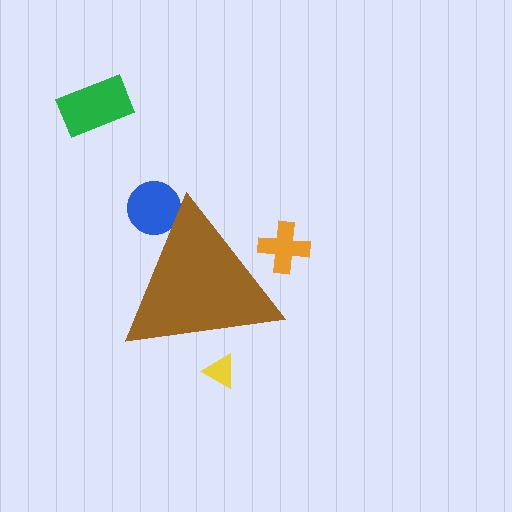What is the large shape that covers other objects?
A brown triangle.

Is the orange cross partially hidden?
Yes, the orange cross is partially hidden behind the brown triangle.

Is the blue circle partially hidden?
Yes, the blue circle is partially hidden behind the brown triangle.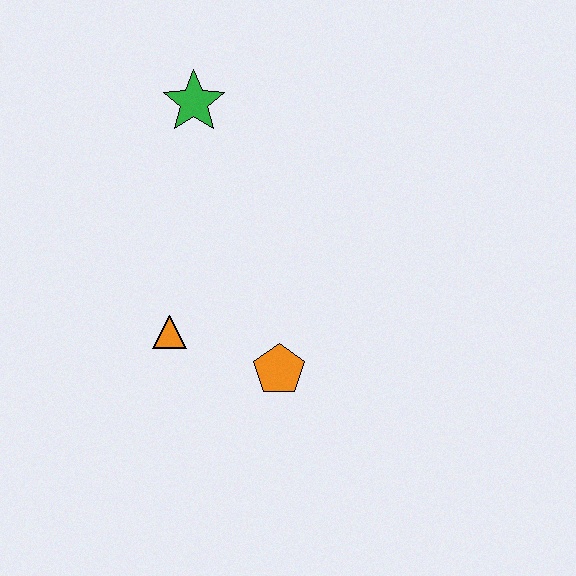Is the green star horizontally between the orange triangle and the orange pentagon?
Yes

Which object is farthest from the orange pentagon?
The green star is farthest from the orange pentagon.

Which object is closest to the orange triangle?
The orange pentagon is closest to the orange triangle.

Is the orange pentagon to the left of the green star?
No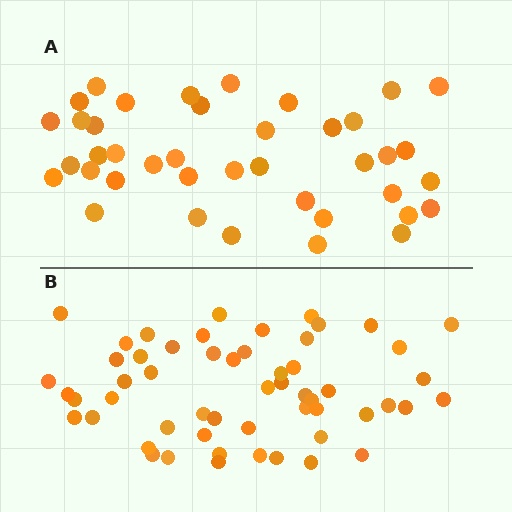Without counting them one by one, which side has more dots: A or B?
Region B (the bottom region) has more dots.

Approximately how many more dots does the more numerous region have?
Region B has approximately 15 more dots than region A.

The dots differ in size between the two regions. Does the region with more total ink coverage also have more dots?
No. Region A has more total ink coverage because its dots are larger, but region B actually contains more individual dots. Total area can be misleading — the number of items is what matters here.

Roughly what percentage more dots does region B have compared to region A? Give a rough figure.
About 40% more.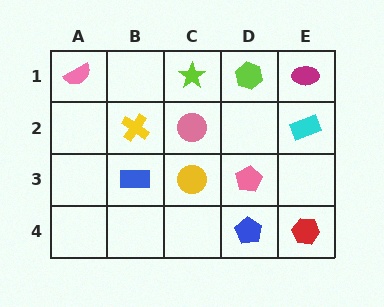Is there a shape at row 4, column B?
No, that cell is empty.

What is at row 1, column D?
A lime hexagon.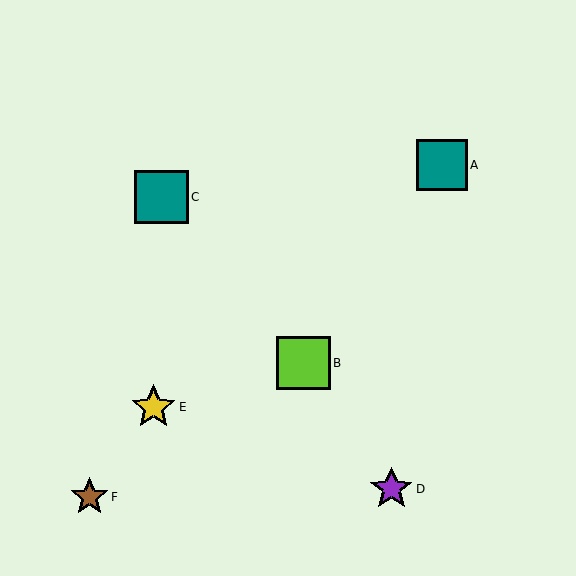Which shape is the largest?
The teal square (labeled C) is the largest.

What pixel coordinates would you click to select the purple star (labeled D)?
Click at (391, 489) to select the purple star D.